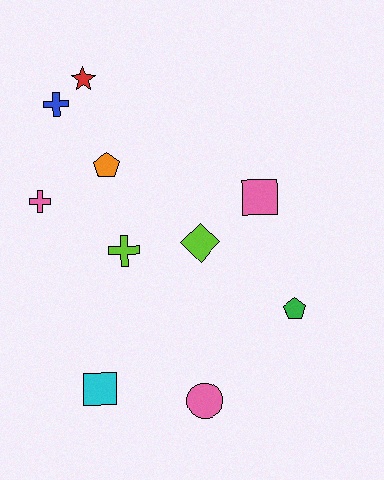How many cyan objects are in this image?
There is 1 cyan object.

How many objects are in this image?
There are 10 objects.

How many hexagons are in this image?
There are no hexagons.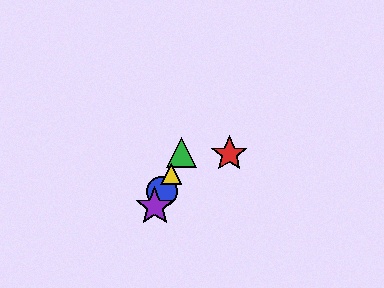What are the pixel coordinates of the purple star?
The purple star is at (155, 207).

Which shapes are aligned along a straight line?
The blue circle, the green triangle, the yellow triangle, the purple star are aligned along a straight line.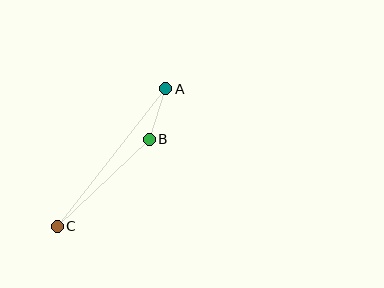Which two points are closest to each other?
Points A and B are closest to each other.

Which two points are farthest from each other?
Points A and C are farthest from each other.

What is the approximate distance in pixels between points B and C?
The distance between B and C is approximately 127 pixels.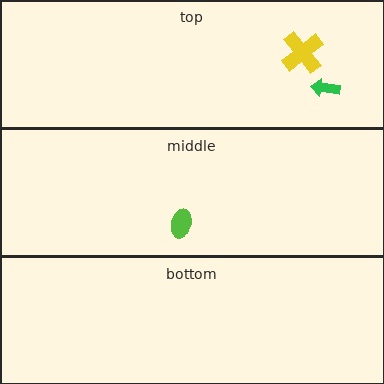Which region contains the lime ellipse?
The middle region.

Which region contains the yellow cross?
The top region.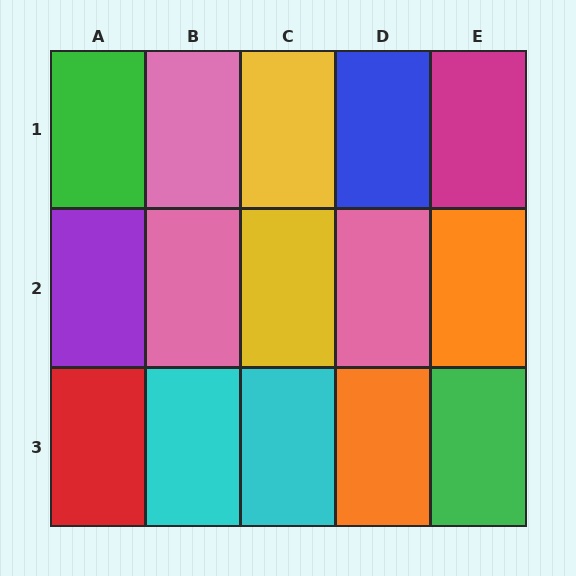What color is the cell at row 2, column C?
Yellow.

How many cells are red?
1 cell is red.